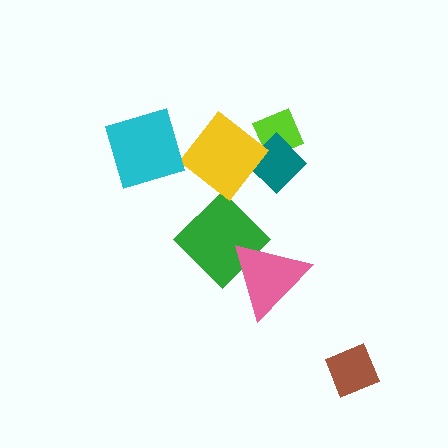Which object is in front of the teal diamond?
The yellow diamond is in front of the teal diamond.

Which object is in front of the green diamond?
The pink triangle is in front of the green diamond.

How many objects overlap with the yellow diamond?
1 object overlaps with the yellow diamond.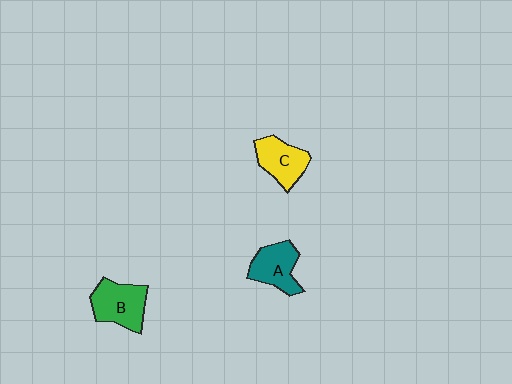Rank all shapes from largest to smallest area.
From largest to smallest: B (green), A (teal), C (yellow).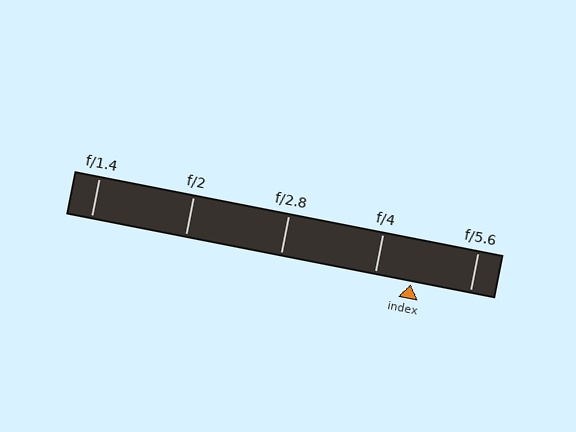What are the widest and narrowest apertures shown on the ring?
The widest aperture shown is f/1.4 and the narrowest is f/5.6.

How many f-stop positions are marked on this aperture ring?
There are 5 f-stop positions marked.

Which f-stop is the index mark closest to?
The index mark is closest to f/4.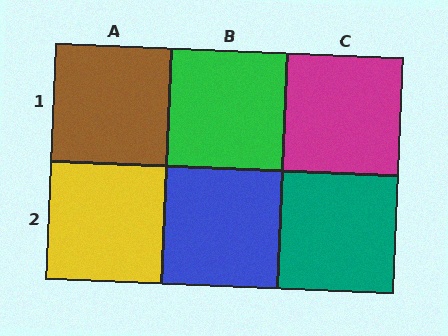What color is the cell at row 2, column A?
Yellow.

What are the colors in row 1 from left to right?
Brown, green, magenta.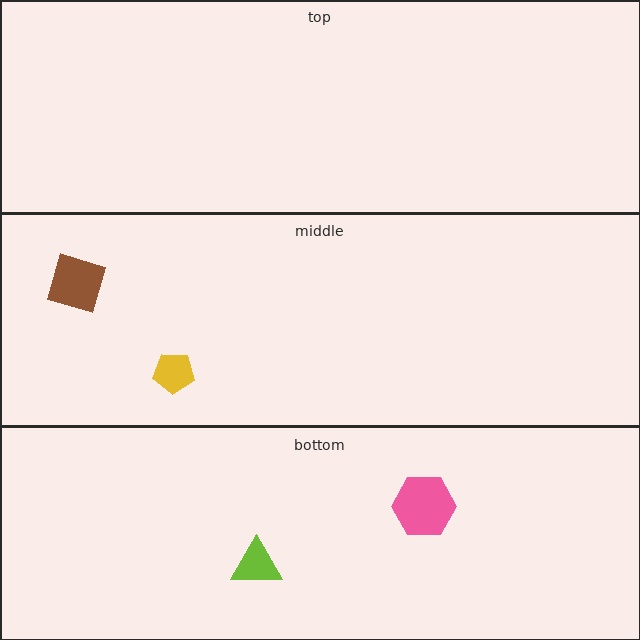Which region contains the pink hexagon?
The bottom region.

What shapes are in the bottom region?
The pink hexagon, the lime triangle.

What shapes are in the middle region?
The brown square, the yellow pentagon.